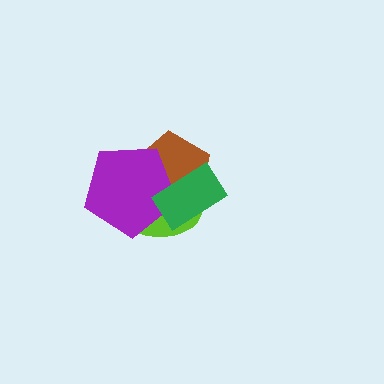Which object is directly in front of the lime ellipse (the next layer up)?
The brown pentagon is directly in front of the lime ellipse.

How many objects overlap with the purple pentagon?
3 objects overlap with the purple pentagon.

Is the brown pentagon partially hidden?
Yes, it is partially covered by another shape.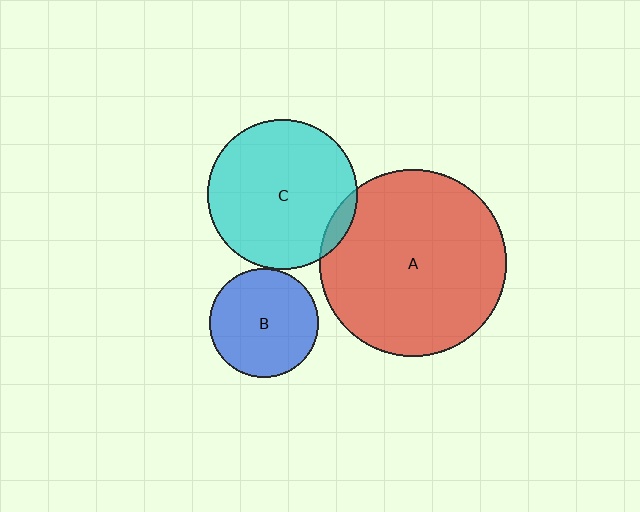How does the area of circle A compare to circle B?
Approximately 2.9 times.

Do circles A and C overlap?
Yes.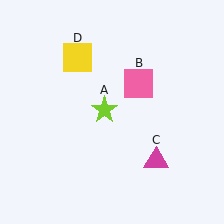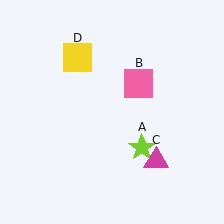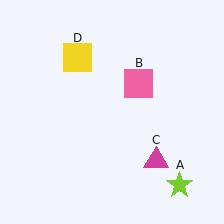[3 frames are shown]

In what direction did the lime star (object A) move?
The lime star (object A) moved down and to the right.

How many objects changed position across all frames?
1 object changed position: lime star (object A).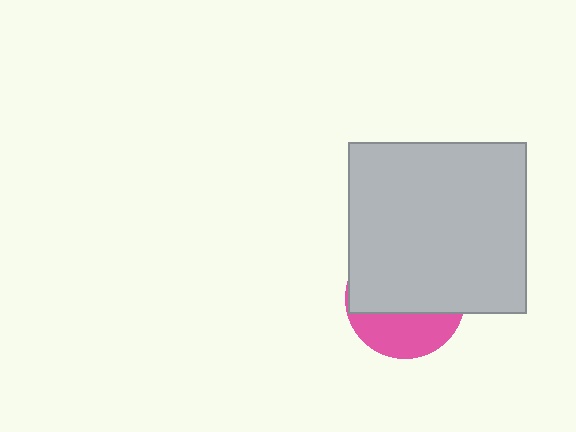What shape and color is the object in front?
The object in front is a light gray rectangle.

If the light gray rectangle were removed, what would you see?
You would see the complete pink circle.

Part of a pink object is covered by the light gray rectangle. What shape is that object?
It is a circle.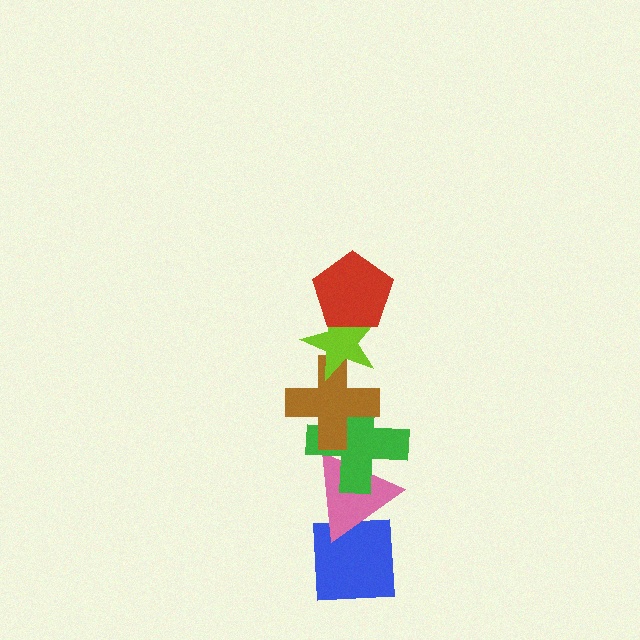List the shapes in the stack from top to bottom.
From top to bottom: the red pentagon, the lime star, the brown cross, the green cross, the pink triangle, the blue square.